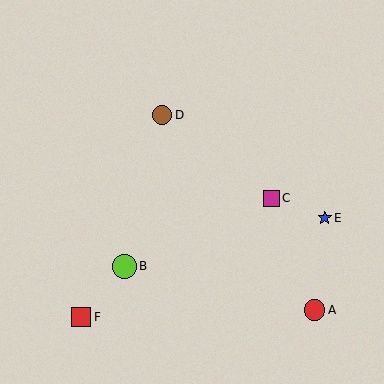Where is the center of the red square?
The center of the red square is at (81, 317).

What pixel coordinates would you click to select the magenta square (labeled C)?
Click at (271, 198) to select the magenta square C.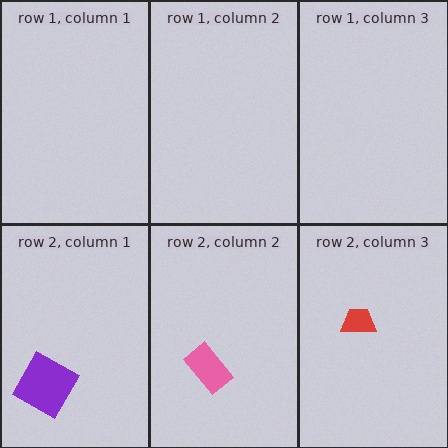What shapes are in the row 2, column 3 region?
The red trapezoid.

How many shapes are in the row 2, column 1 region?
1.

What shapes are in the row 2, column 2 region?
The pink rectangle.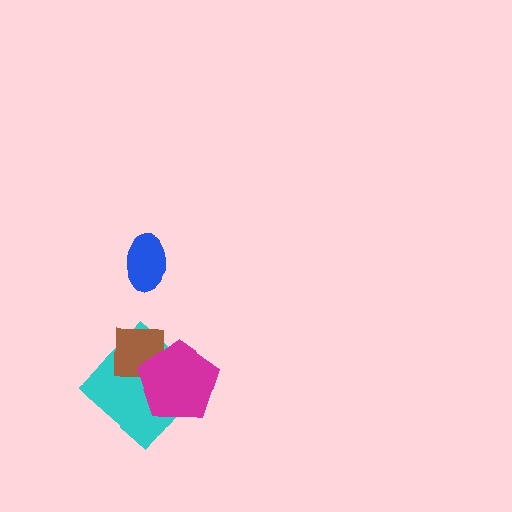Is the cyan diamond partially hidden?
Yes, it is partially covered by another shape.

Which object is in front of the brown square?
The magenta pentagon is in front of the brown square.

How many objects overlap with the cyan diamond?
2 objects overlap with the cyan diamond.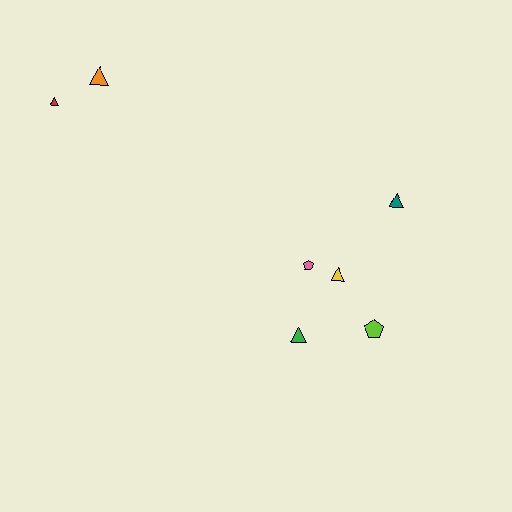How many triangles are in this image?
There are 5 triangles.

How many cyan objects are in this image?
There are no cyan objects.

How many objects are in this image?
There are 7 objects.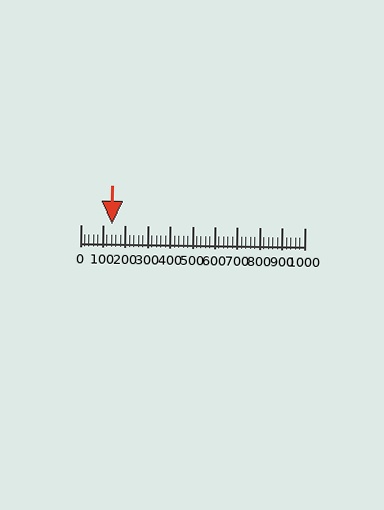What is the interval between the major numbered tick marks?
The major tick marks are spaced 100 units apart.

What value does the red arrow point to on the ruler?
The red arrow points to approximately 142.